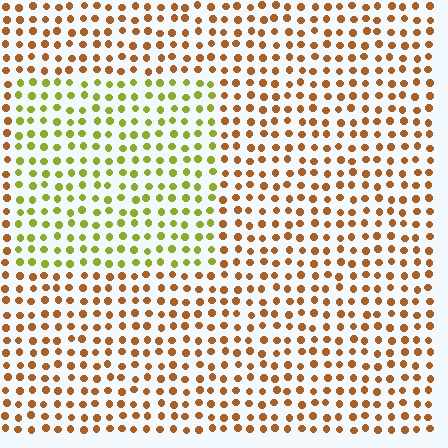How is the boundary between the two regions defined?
The boundary is defined purely by a slight shift in hue (about 47 degrees). Spacing, size, and orientation are identical on both sides.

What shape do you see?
I see a rectangle.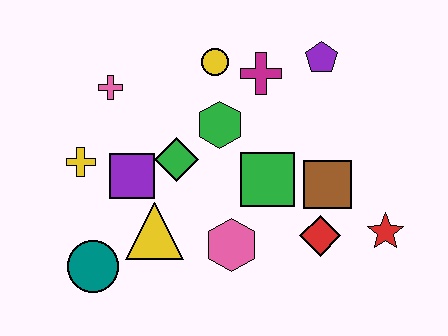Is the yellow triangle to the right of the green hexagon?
No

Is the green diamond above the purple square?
Yes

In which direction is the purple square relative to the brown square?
The purple square is to the left of the brown square.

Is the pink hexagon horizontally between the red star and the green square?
No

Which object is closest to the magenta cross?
The yellow circle is closest to the magenta cross.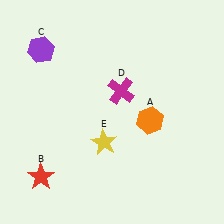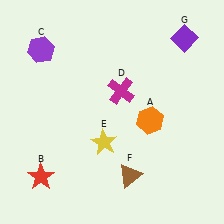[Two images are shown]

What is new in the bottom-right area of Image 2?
A brown triangle (F) was added in the bottom-right area of Image 2.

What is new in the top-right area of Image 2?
A purple diamond (G) was added in the top-right area of Image 2.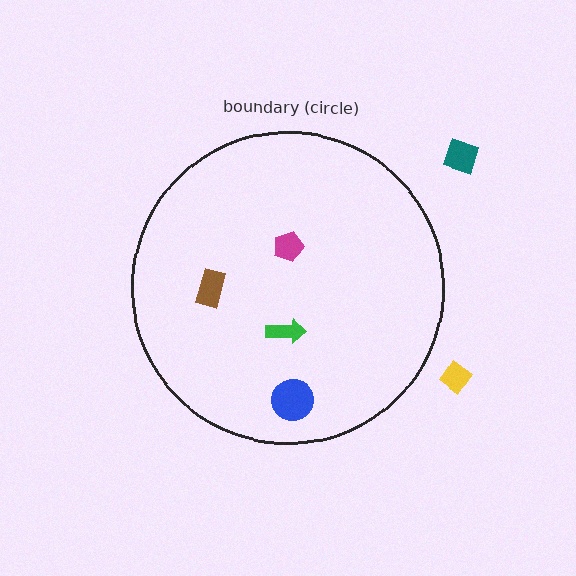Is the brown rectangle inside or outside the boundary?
Inside.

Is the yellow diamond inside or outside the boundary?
Outside.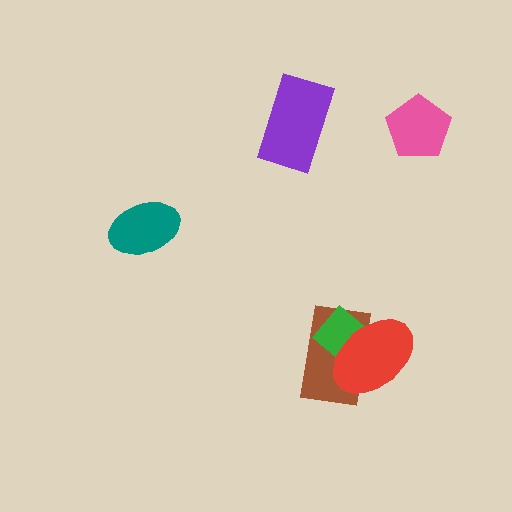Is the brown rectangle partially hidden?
Yes, it is partially covered by another shape.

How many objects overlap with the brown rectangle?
2 objects overlap with the brown rectangle.